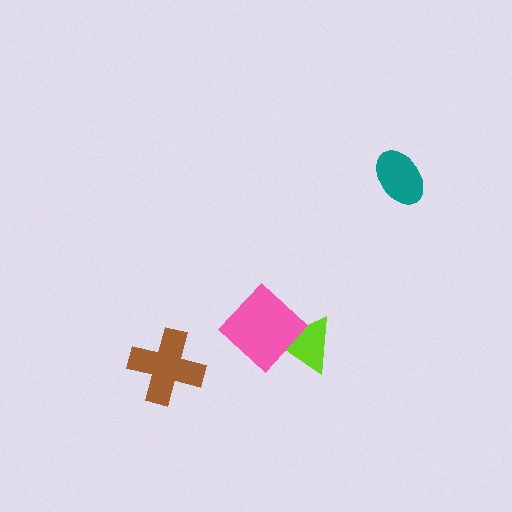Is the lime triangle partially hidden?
Yes, it is partially covered by another shape.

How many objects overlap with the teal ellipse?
0 objects overlap with the teal ellipse.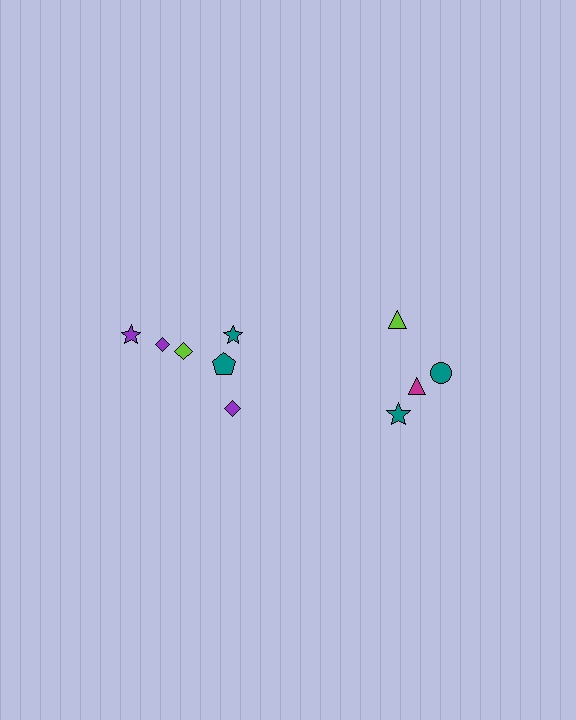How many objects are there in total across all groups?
There are 10 objects.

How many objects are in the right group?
There are 4 objects.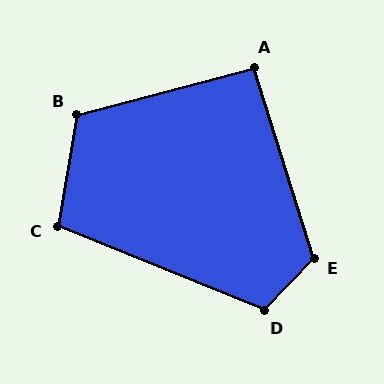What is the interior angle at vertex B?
Approximately 114 degrees (obtuse).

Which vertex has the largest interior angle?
E, at approximately 119 degrees.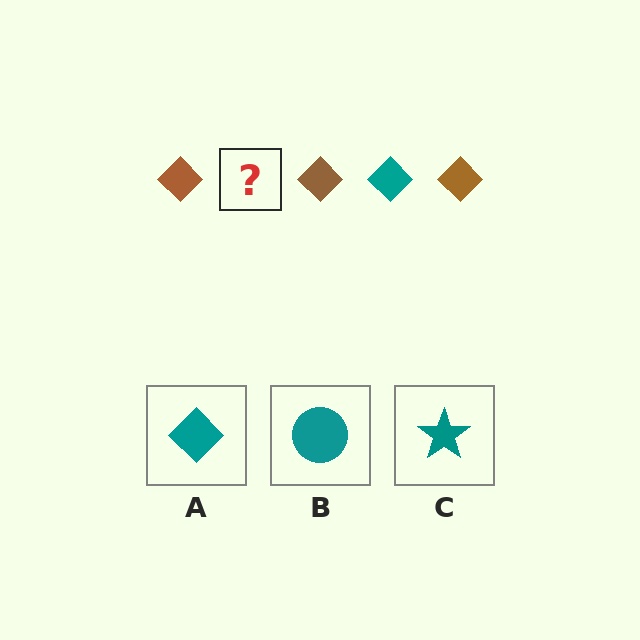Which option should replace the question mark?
Option A.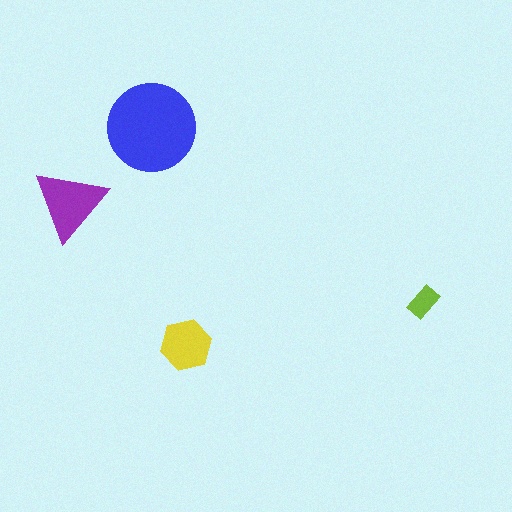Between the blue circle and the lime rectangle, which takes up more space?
The blue circle.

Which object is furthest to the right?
The lime rectangle is rightmost.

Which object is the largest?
The blue circle.